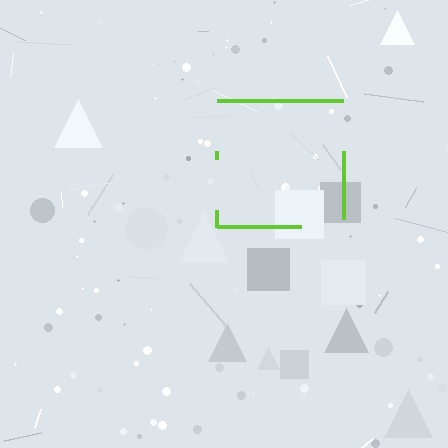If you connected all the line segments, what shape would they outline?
They would outline a square.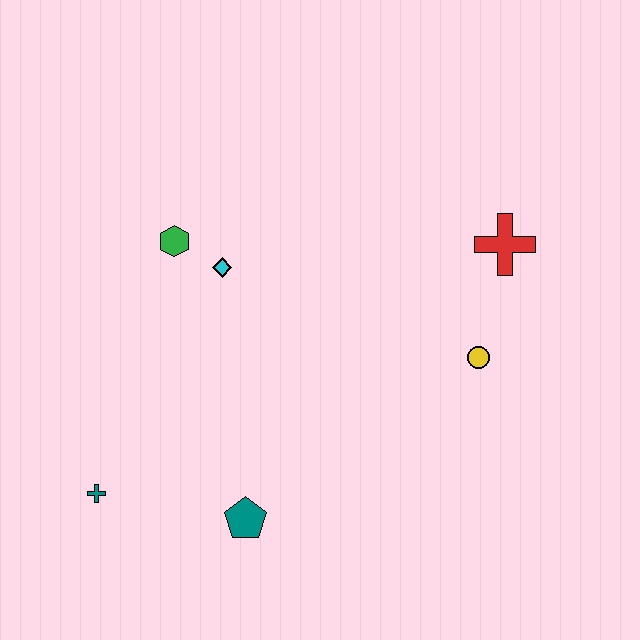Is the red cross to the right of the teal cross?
Yes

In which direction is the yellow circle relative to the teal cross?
The yellow circle is to the right of the teal cross.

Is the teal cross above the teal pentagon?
Yes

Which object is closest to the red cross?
The yellow circle is closest to the red cross.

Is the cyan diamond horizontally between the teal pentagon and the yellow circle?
No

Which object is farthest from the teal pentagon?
The red cross is farthest from the teal pentagon.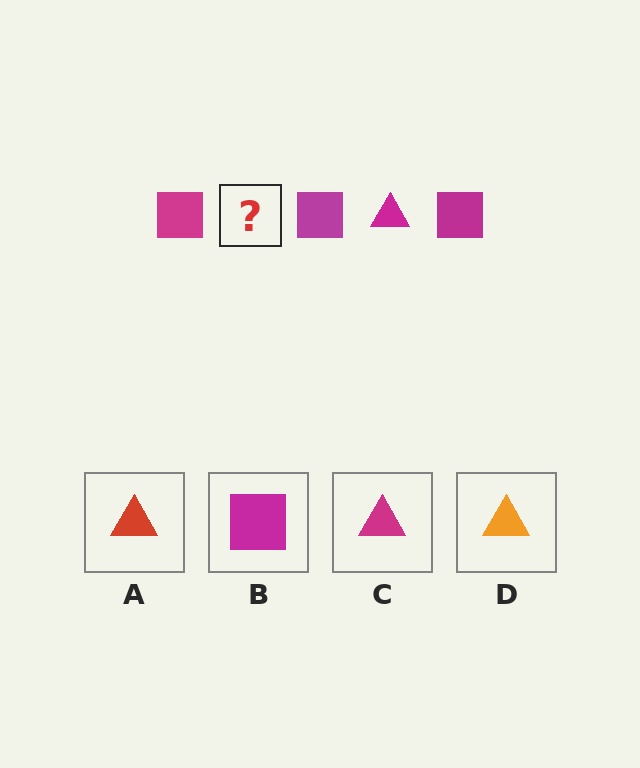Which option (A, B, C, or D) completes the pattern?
C.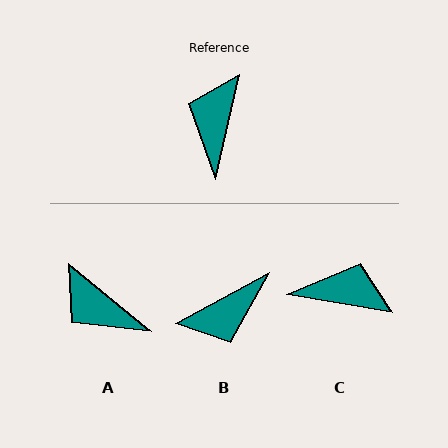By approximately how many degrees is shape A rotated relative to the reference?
Approximately 64 degrees counter-clockwise.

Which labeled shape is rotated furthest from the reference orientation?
B, about 132 degrees away.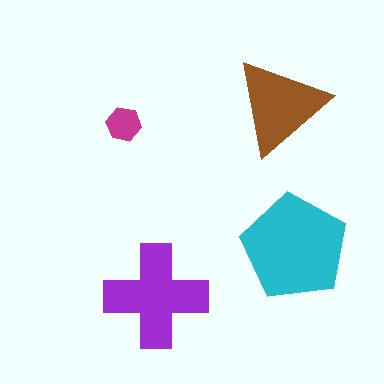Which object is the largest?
The cyan pentagon.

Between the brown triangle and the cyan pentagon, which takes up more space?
The cyan pentagon.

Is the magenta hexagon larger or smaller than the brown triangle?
Smaller.